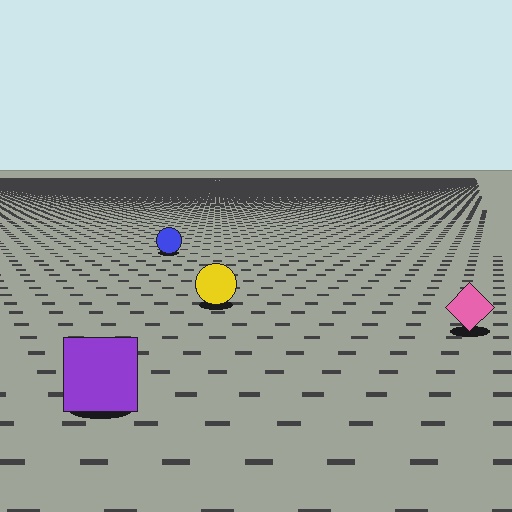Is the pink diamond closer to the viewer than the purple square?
No. The purple square is closer — you can tell from the texture gradient: the ground texture is coarser near it.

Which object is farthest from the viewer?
The blue circle is farthest from the viewer. It appears smaller and the ground texture around it is denser.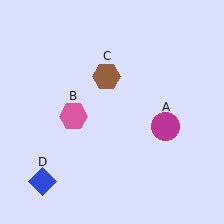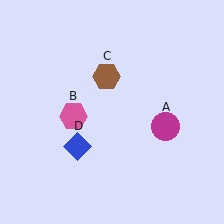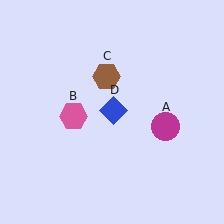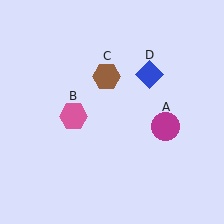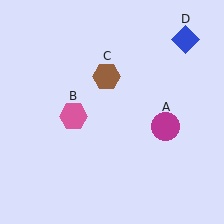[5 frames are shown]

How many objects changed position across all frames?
1 object changed position: blue diamond (object D).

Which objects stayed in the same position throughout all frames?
Magenta circle (object A) and pink hexagon (object B) and brown hexagon (object C) remained stationary.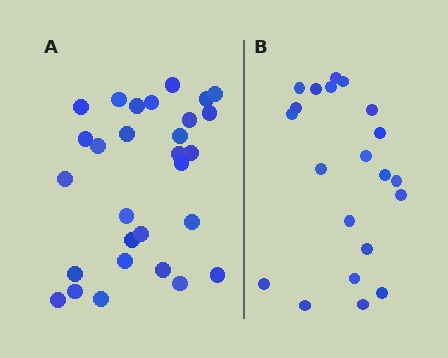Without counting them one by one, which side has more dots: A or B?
Region A (the left region) has more dots.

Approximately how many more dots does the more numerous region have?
Region A has roughly 8 or so more dots than region B.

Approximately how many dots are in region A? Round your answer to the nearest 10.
About 30 dots. (The exact count is 29, which rounds to 30.)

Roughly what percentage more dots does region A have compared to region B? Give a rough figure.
About 40% more.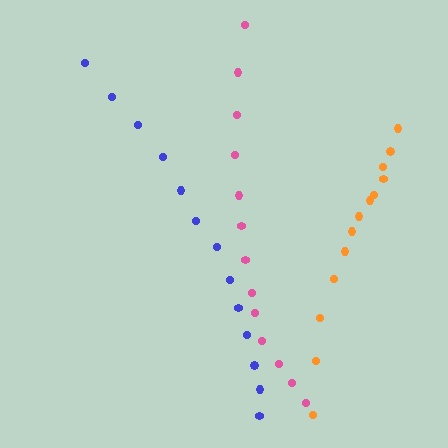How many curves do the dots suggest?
There are 3 distinct paths.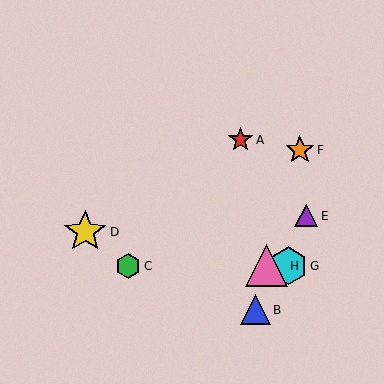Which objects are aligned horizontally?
Objects C, G, H are aligned horizontally.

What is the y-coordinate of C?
Object C is at y≈266.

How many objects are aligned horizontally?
3 objects (C, G, H) are aligned horizontally.